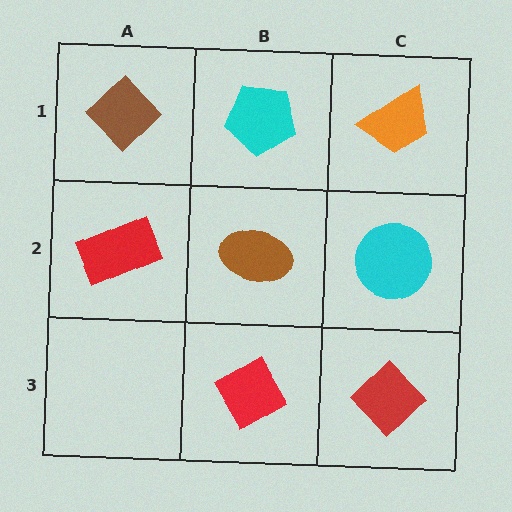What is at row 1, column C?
An orange trapezoid.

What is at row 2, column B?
A brown ellipse.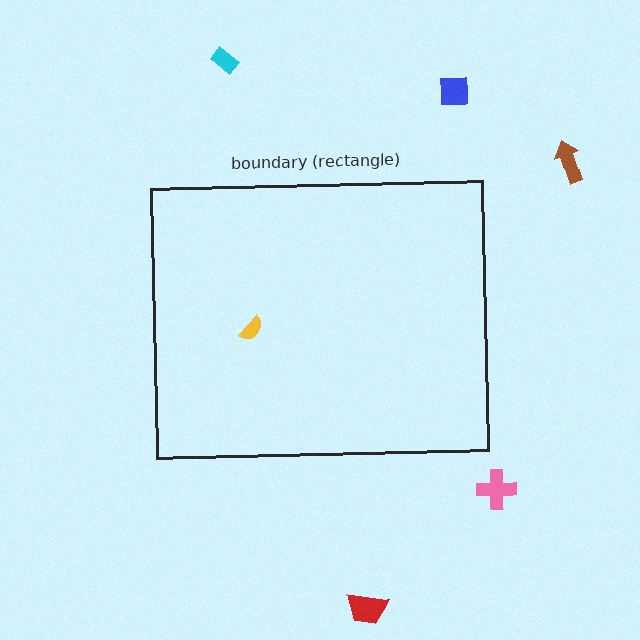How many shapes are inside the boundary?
1 inside, 5 outside.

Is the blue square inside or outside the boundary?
Outside.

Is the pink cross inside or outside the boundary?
Outside.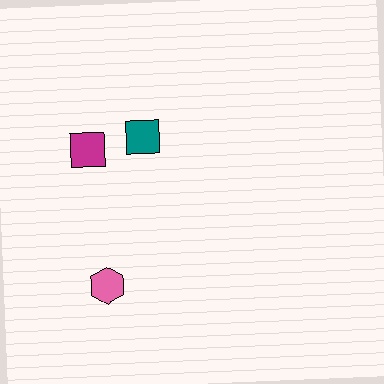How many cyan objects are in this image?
There are no cyan objects.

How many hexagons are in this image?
There is 1 hexagon.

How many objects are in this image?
There are 3 objects.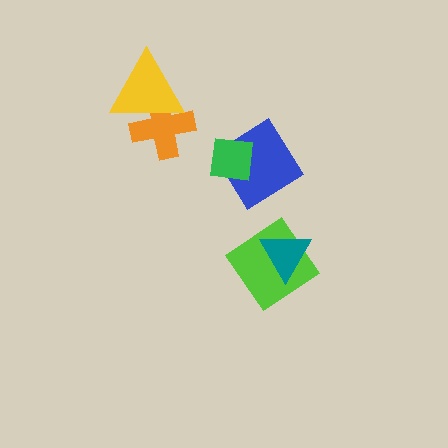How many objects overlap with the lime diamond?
1 object overlaps with the lime diamond.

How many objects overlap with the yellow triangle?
1 object overlaps with the yellow triangle.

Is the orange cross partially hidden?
Yes, it is partially covered by another shape.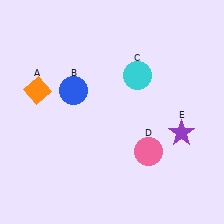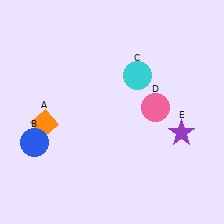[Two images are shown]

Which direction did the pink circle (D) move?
The pink circle (D) moved up.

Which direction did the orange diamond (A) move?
The orange diamond (A) moved down.